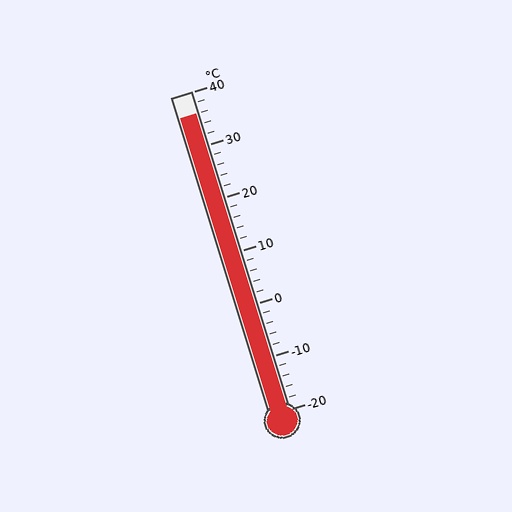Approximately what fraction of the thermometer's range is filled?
The thermometer is filled to approximately 95% of its range.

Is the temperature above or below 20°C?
The temperature is above 20°C.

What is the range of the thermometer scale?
The thermometer scale ranges from -20°C to 40°C.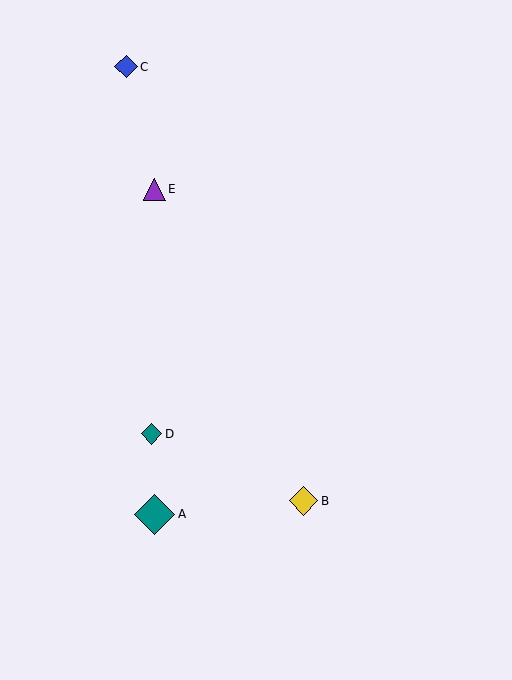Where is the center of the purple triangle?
The center of the purple triangle is at (154, 189).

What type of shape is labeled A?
Shape A is a teal diamond.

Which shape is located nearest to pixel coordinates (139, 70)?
The blue diamond (labeled C) at (126, 67) is nearest to that location.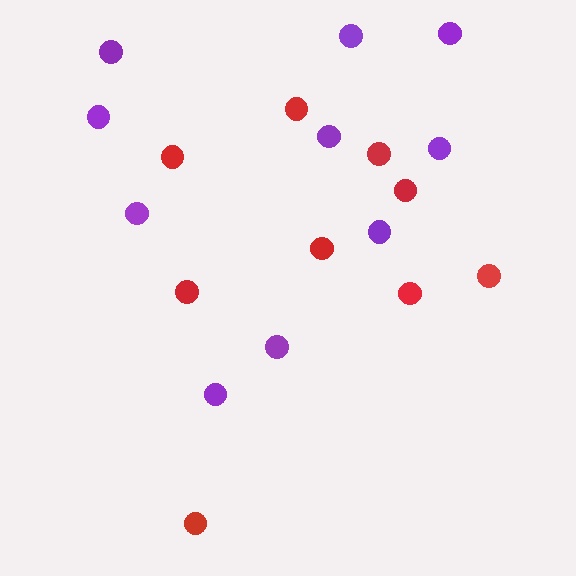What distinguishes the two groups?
There are 2 groups: one group of red circles (9) and one group of purple circles (10).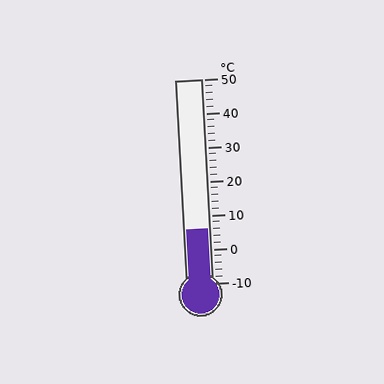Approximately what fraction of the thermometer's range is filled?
The thermometer is filled to approximately 25% of its range.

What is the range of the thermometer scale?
The thermometer scale ranges from -10°C to 50°C.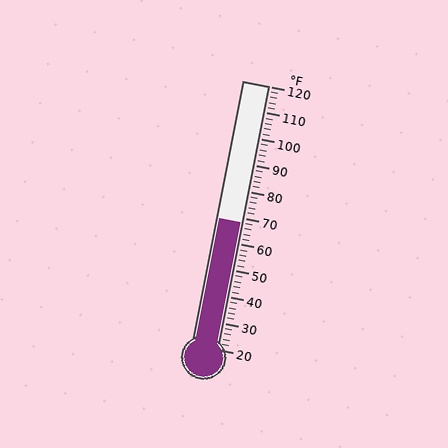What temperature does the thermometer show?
The thermometer shows approximately 68°F.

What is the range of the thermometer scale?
The thermometer scale ranges from 20°F to 120°F.